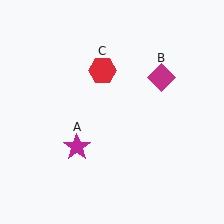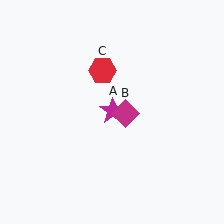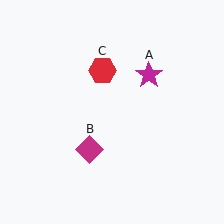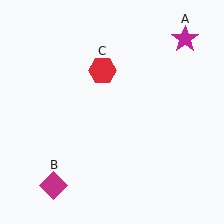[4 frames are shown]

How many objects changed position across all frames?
2 objects changed position: magenta star (object A), magenta diamond (object B).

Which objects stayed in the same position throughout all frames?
Red hexagon (object C) remained stationary.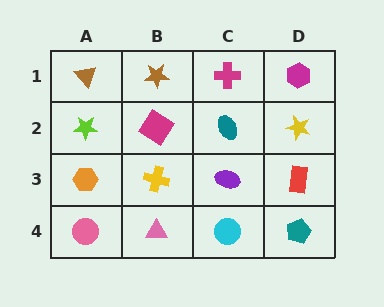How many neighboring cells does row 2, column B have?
4.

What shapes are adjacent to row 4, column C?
A purple ellipse (row 3, column C), a pink triangle (row 4, column B), a teal pentagon (row 4, column D).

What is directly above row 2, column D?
A magenta hexagon.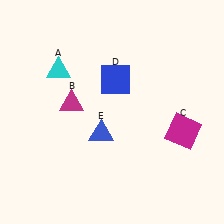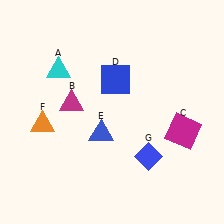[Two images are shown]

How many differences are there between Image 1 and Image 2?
There are 2 differences between the two images.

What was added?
An orange triangle (F), a blue diamond (G) were added in Image 2.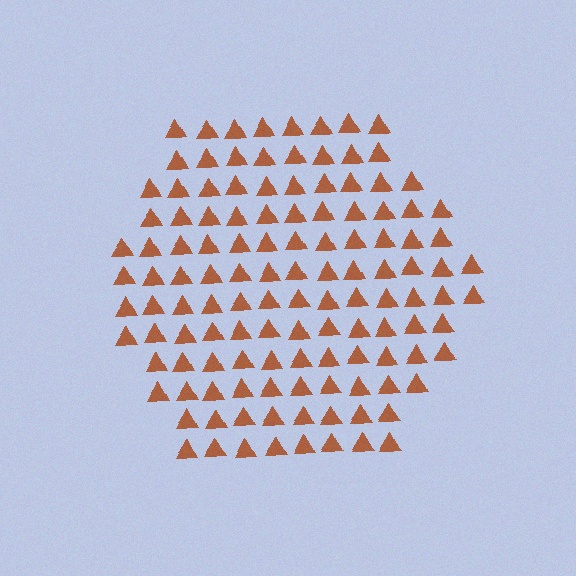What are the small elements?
The small elements are triangles.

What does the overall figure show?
The overall figure shows a hexagon.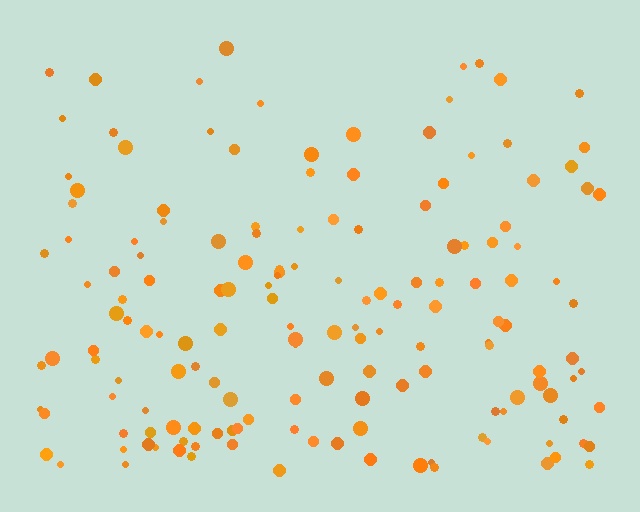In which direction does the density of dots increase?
From top to bottom, with the bottom side densest.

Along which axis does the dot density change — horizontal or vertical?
Vertical.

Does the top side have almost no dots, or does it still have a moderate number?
Still a moderate number, just noticeably fewer than the bottom.